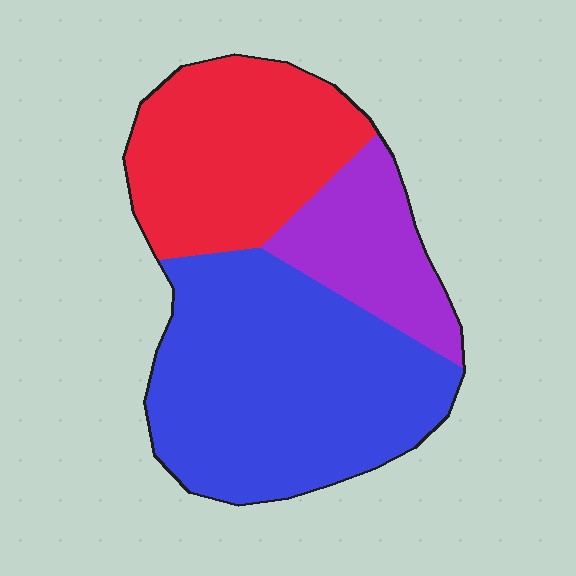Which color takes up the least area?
Purple, at roughly 20%.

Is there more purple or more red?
Red.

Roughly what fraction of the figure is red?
Red covers about 30% of the figure.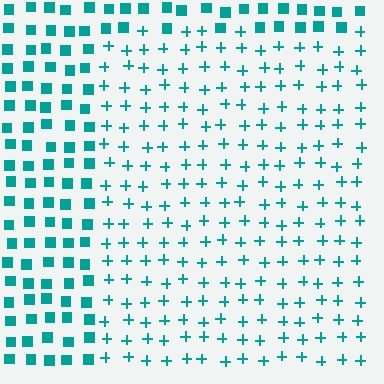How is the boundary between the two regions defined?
The boundary is defined by a change in element shape: plus signs inside vs. squares outside. All elements share the same color and spacing.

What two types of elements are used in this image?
The image uses plus signs inside the rectangle region and squares outside it.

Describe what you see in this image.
The image is filled with small teal elements arranged in a uniform grid. A rectangle-shaped region contains plus signs, while the surrounding area contains squares. The boundary is defined purely by the change in element shape.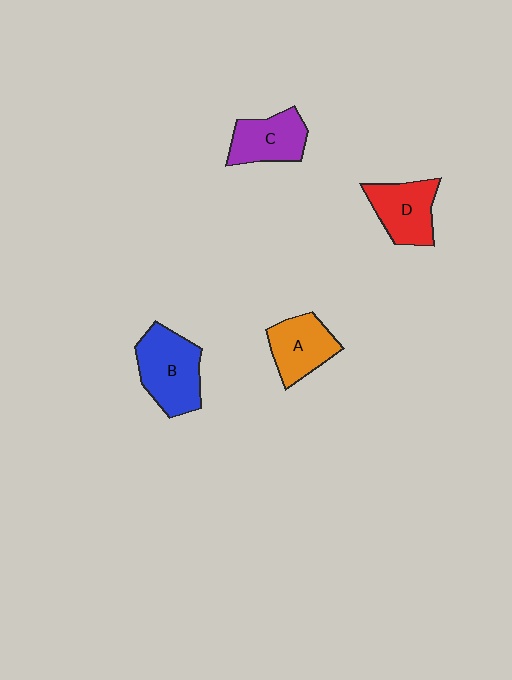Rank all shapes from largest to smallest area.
From largest to smallest: B (blue), D (red), A (orange), C (purple).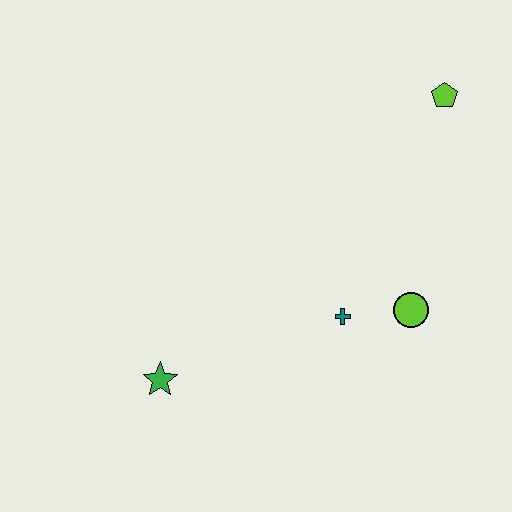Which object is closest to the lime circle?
The teal cross is closest to the lime circle.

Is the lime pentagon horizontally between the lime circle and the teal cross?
No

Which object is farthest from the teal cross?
The lime pentagon is farthest from the teal cross.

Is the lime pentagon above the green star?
Yes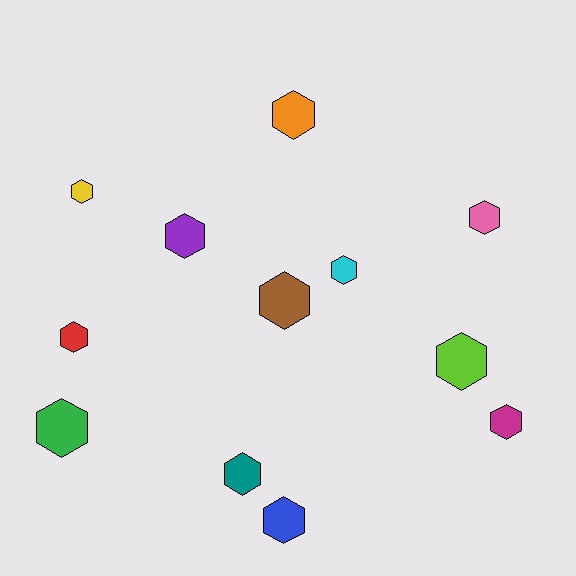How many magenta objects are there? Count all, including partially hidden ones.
There is 1 magenta object.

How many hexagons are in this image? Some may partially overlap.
There are 12 hexagons.